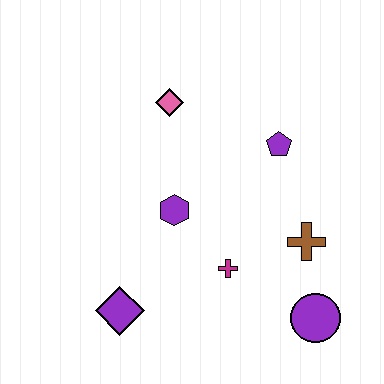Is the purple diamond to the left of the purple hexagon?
Yes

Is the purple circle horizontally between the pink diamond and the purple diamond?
No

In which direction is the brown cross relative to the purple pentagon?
The brown cross is below the purple pentagon.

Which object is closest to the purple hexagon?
The magenta cross is closest to the purple hexagon.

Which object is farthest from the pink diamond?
The purple circle is farthest from the pink diamond.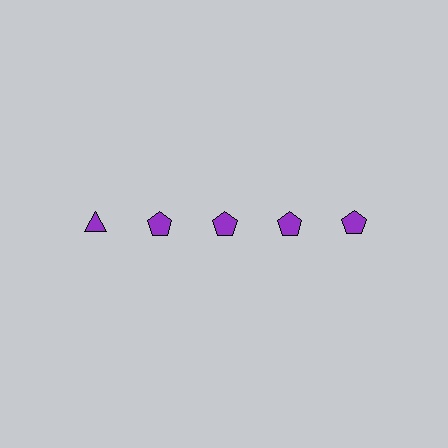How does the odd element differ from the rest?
It has a different shape: triangle instead of pentagon.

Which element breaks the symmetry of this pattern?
The purple triangle in the top row, leftmost column breaks the symmetry. All other shapes are purple pentagons.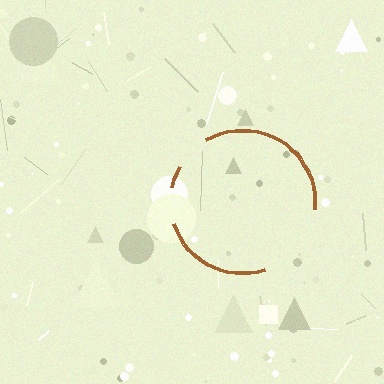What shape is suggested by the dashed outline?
The dashed outline suggests a circle.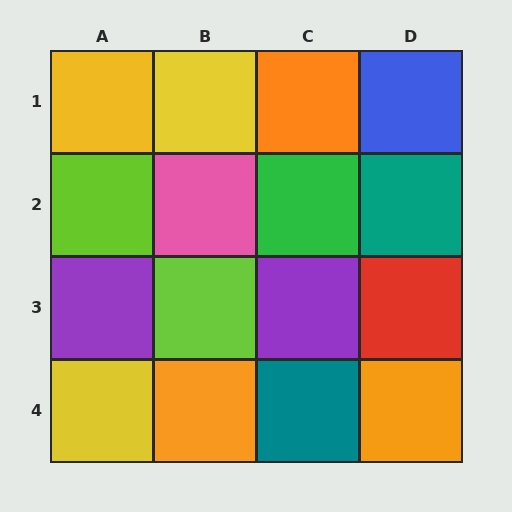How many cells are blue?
1 cell is blue.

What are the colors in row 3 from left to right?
Purple, lime, purple, red.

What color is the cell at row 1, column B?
Yellow.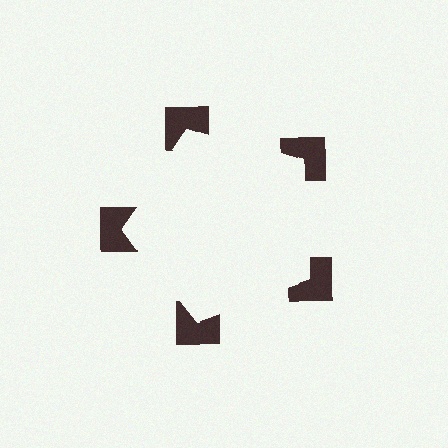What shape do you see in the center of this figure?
An illusory pentagon — its edges are inferred from the aligned wedge cuts in the notched squares, not physically drawn.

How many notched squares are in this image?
There are 5 — one at each vertex of the illusory pentagon.